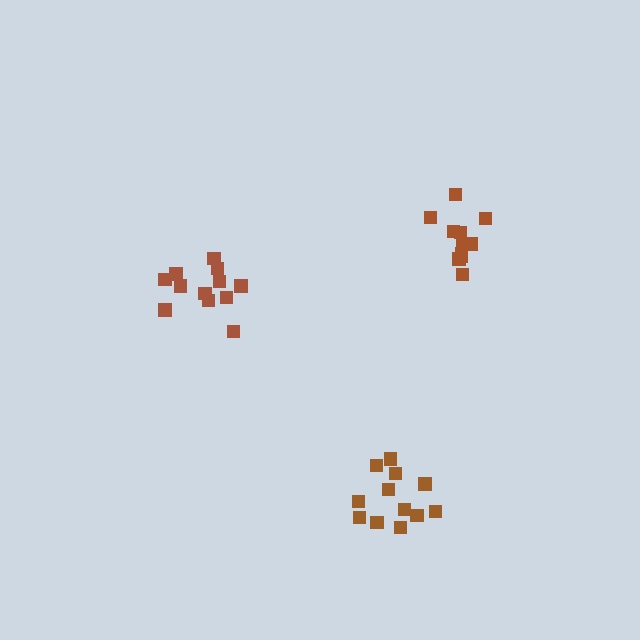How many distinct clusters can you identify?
There are 3 distinct clusters.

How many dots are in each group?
Group 1: 11 dots, Group 2: 12 dots, Group 3: 12 dots (35 total).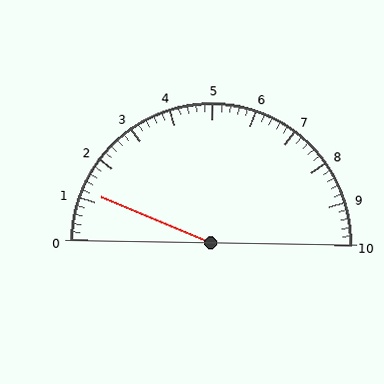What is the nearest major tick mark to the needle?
The nearest major tick mark is 1.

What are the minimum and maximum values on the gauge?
The gauge ranges from 0 to 10.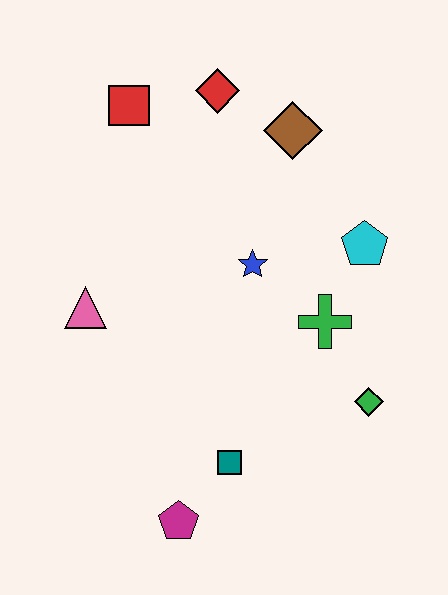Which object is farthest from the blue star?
The magenta pentagon is farthest from the blue star.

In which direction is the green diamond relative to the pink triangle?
The green diamond is to the right of the pink triangle.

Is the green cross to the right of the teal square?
Yes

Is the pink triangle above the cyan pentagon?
No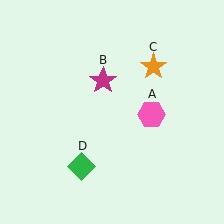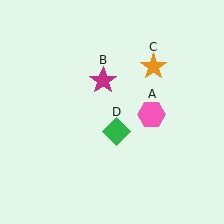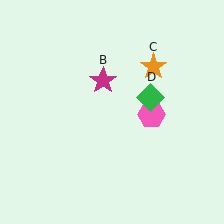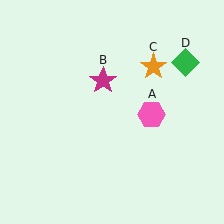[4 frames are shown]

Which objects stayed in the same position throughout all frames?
Pink hexagon (object A) and magenta star (object B) and orange star (object C) remained stationary.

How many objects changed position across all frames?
1 object changed position: green diamond (object D).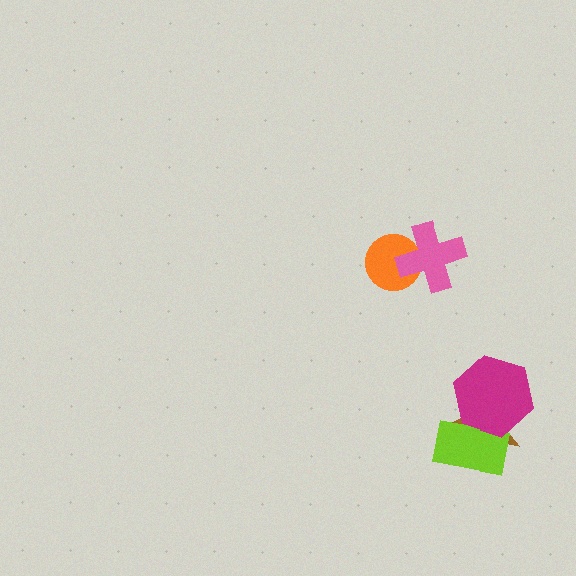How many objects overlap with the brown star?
2 objects overlap with the brown star.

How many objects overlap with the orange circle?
1 object overlaps with the orange circle.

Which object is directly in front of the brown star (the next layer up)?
The lime rectangle is directly in front of the brown star.